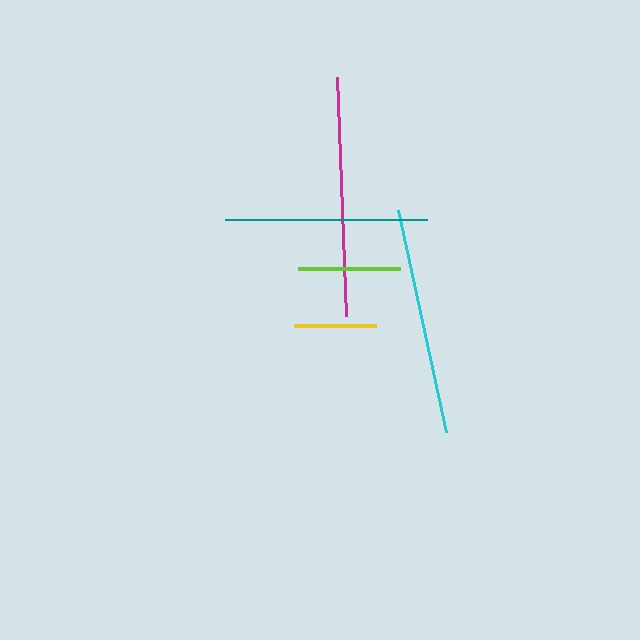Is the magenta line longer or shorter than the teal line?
The magenta line is longer than the teal line.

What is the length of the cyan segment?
The cyan segment is approximately 226 pixels long.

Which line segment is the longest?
The magenta line is the longest at approximately 239 pixels.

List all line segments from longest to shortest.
From longest to shortest: magenta, cyan, teal, lime, yellow.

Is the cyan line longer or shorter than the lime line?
The cyan line is longer than the lime line.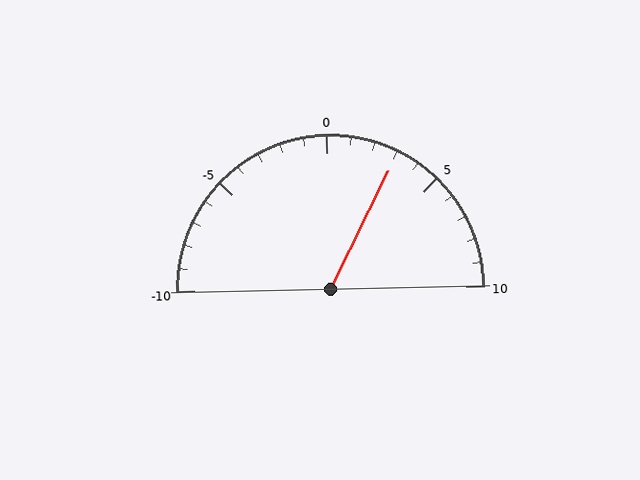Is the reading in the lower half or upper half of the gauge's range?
The reading is in the upper half of the range (-10 to 10).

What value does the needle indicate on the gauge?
The needle indicates approximately 3.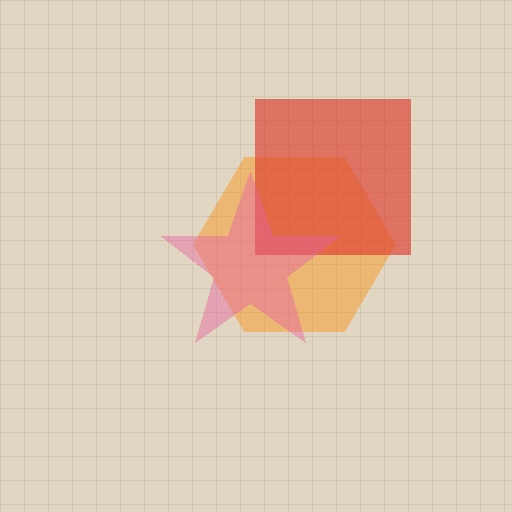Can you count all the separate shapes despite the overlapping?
Yes, there are 3 separate shapes.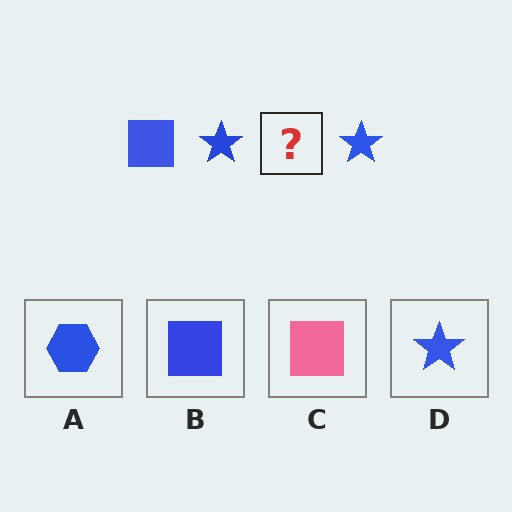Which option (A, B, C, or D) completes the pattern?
B.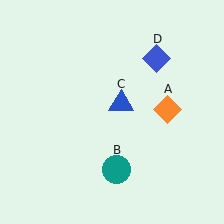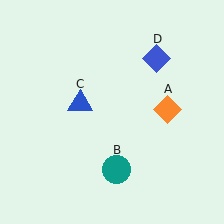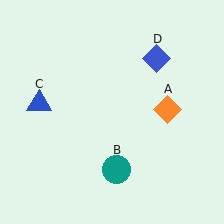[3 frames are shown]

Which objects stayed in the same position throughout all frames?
Orange diamond (object A) and teal circle (object B) and blue diamond (object D) remained stationary.